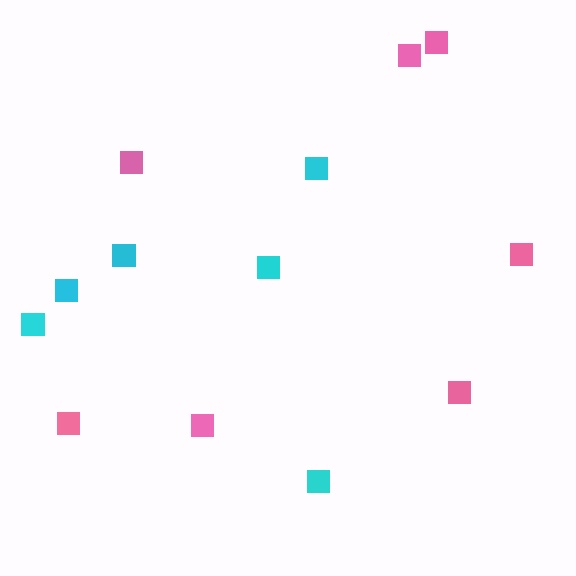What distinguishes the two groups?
There are 2 groups: one group of pink squares (7) and one group of cyan squares (6).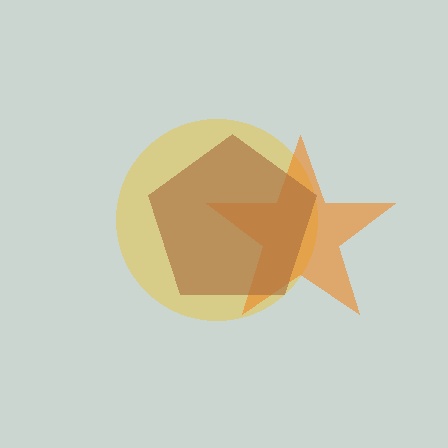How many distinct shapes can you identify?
There are 3 distinct shapes: a yellow circle, an orange star, a brown pentagon.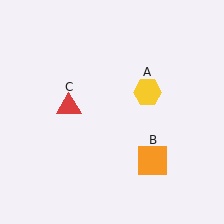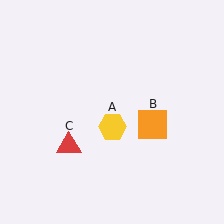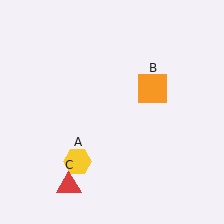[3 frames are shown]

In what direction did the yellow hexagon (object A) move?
The yellow hexagon (object A) moved down and to the left.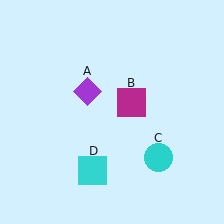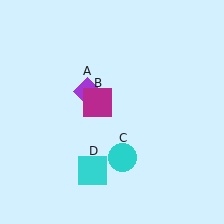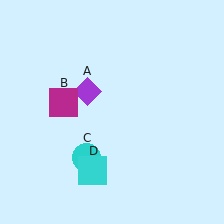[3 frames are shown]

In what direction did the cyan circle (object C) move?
The cyan circle (object C) moved left.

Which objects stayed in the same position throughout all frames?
Purple diamond (object A) and cyan square (object D) remained stationary.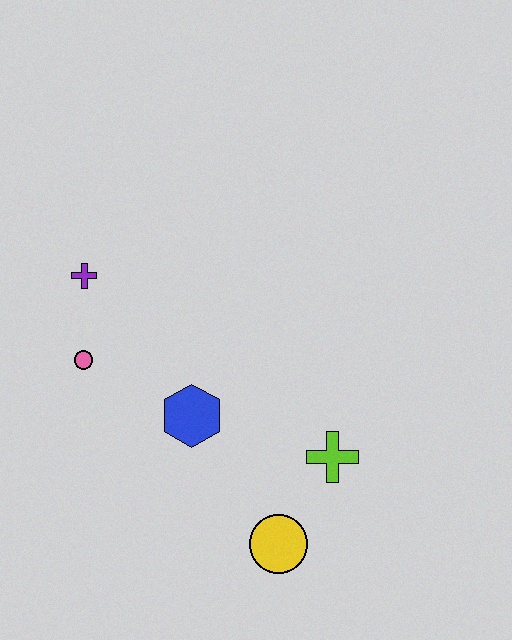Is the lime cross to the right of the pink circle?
Yes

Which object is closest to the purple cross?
The pink circle is closest to the purple cross.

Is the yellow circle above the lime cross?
No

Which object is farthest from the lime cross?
The purple cross is farthest from the lime cross.